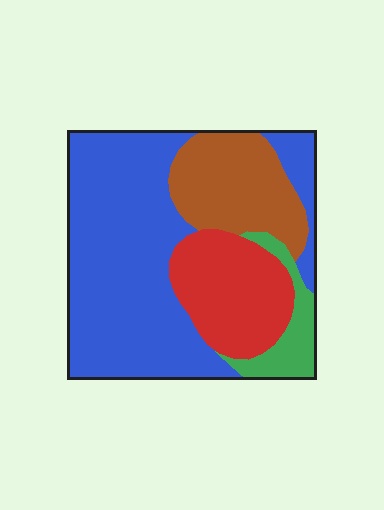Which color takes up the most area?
Blue, at roughly 55%.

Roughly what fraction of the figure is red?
Red covers roughly 20% of the figure.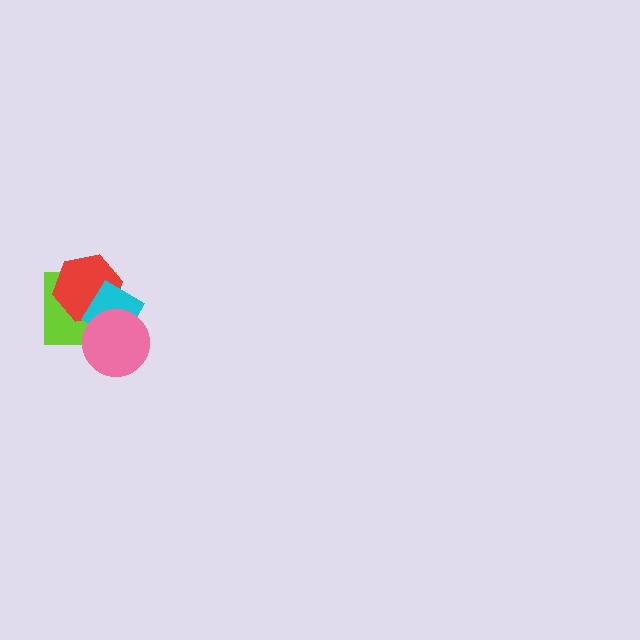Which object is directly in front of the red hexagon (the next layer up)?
The cyan diamond is directly in front of the red hexagon.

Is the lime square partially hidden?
Yes, it is partially covered by another shape.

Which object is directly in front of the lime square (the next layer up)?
The red hexagon is directly in front of the lime square.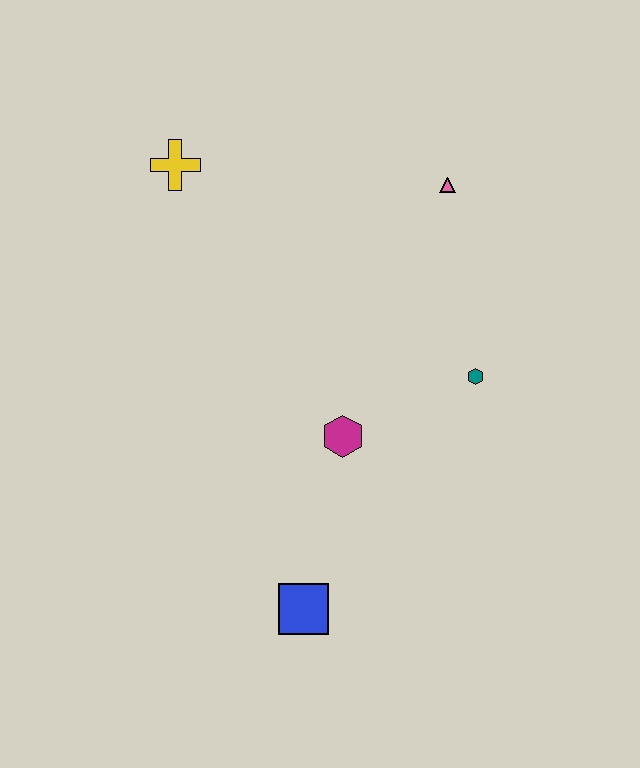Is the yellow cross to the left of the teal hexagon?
Yes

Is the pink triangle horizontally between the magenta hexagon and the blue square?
No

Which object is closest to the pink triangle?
The teal hexagon is closest to the pink triangle.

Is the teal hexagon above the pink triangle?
No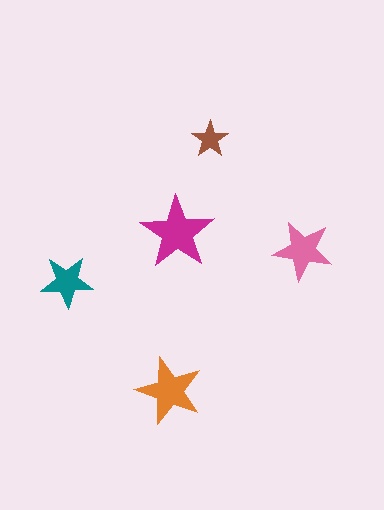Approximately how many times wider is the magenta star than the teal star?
About 1.5 times wider.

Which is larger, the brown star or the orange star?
The orange one.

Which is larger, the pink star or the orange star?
The orange one.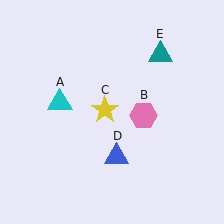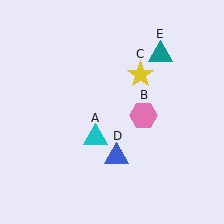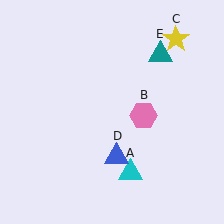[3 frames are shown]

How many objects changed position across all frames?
2 objects changed position: cyan triangle (object A), yellow star (object C).